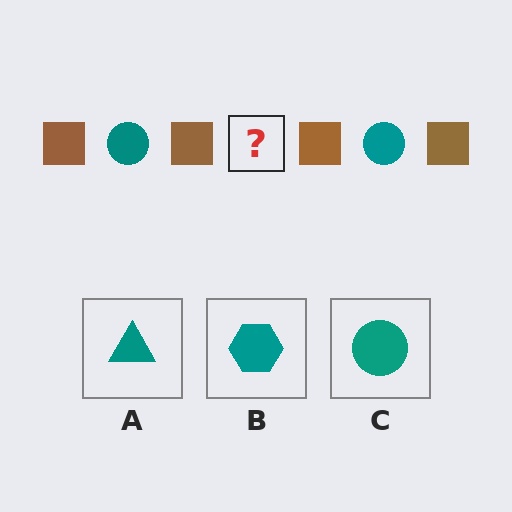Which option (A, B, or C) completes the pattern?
C.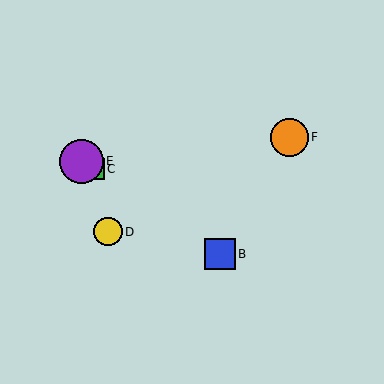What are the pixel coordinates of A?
Object A is at (77, 158).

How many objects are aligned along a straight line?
4 objects (A, B, C, E) are aligned along a straight line.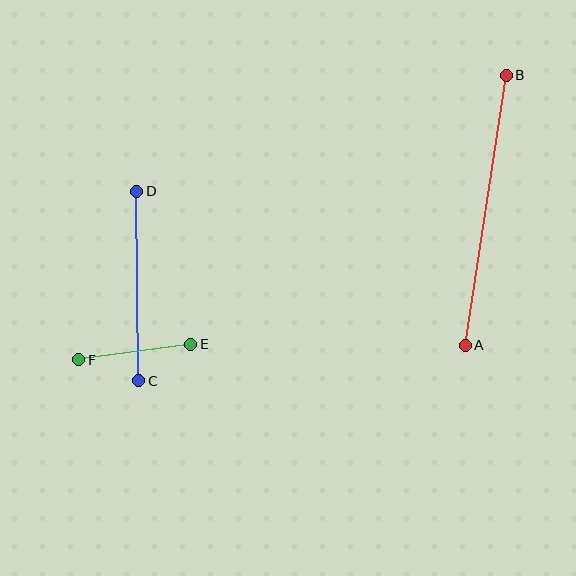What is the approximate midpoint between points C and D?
The midpoint is at approximately (138, 286) pixels.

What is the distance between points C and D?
The distance is approximately 189 pixels.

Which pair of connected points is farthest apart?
Points A and B are farthest apart.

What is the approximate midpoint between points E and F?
The midpoint is at approximately (135, 352) pixels.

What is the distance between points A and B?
The distance is approximately 273 pixels.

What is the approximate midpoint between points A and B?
The midpoint is at approximately (486, 210) pixels.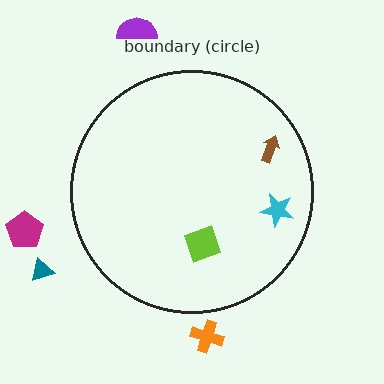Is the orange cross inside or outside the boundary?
Outside.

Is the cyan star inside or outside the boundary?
Inside.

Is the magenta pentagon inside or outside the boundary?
Outside.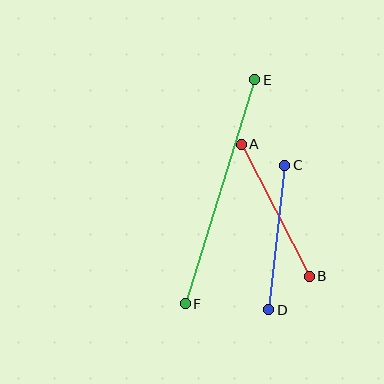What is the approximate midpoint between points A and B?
The midpoint is at approximately (275, 210) pixels.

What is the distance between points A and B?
The distance is approximately 149 pixels.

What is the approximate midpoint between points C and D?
The midpoint is at approximately (277, 238) pixels.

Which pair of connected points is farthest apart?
Points E and F are farthest apart.